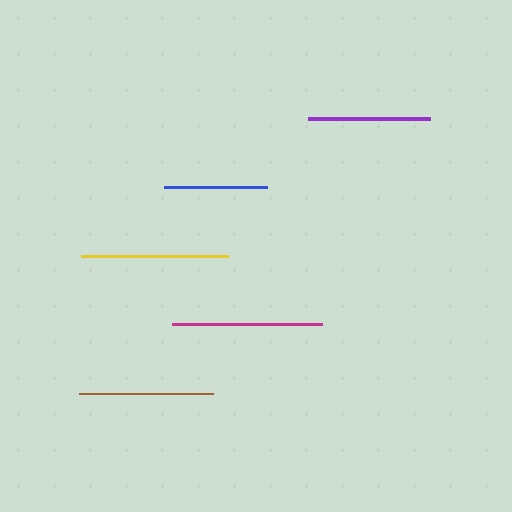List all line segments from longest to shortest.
From longest to shortest: magenta, yellow, brown, purple, blue.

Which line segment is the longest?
The magenta line is the longest at approximately 150 pixels.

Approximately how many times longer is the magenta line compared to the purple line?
The magenta line is approximately 1.2 times the length of the purple line.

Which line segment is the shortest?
The blue line is the shortest at approximately 103 pixels.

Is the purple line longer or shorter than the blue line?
The purple line is longer than the blue line.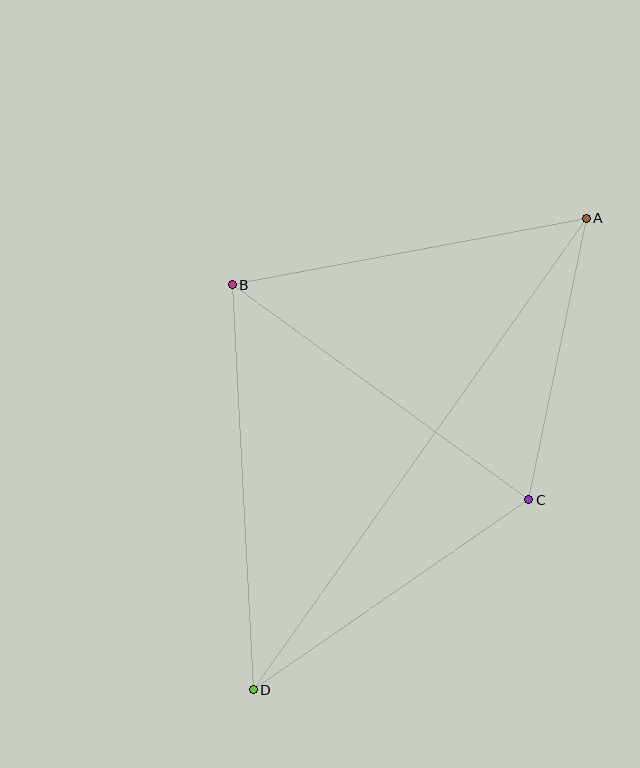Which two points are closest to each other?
Points A and C are closest to each other.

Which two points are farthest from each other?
Points A and D are farthest from each other.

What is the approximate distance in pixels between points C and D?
The distance between C and D is approximately 335 pixels.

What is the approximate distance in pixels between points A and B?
The distance between A and B is approximately 360 pixels.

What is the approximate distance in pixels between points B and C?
The distance between B and C is approximately 366 pixels.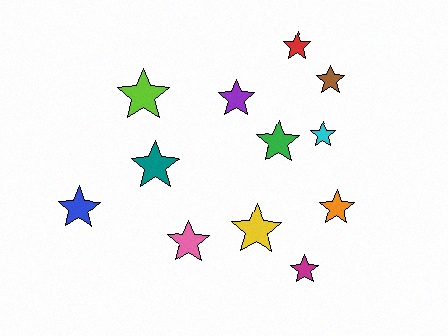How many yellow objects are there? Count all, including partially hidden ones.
There is 1 yellow object.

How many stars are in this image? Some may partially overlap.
There are 12 stars.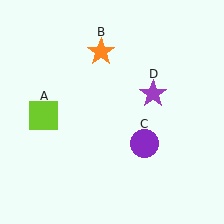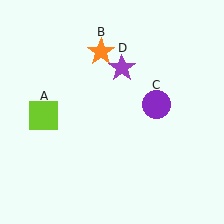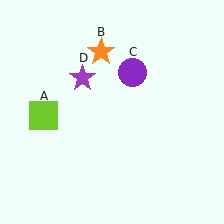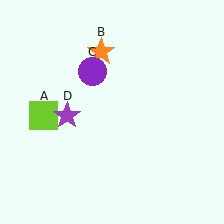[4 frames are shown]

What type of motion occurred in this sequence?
The purple circle (object C), purple star (object D) rotated counterclockwise around the center of the scene.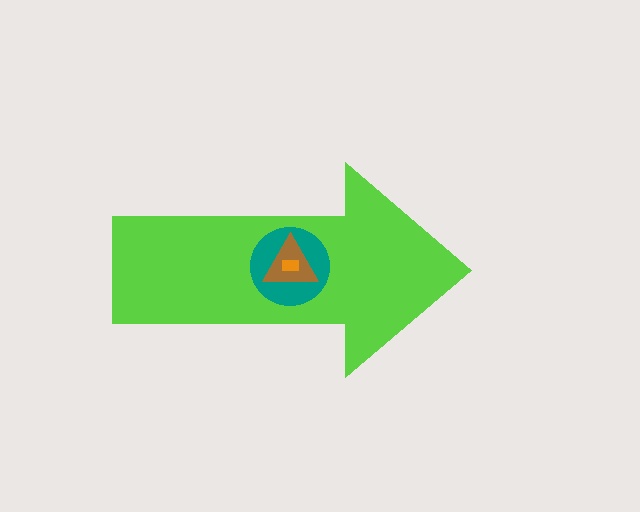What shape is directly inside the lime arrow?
The teal circle.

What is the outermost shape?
The lime arrow.